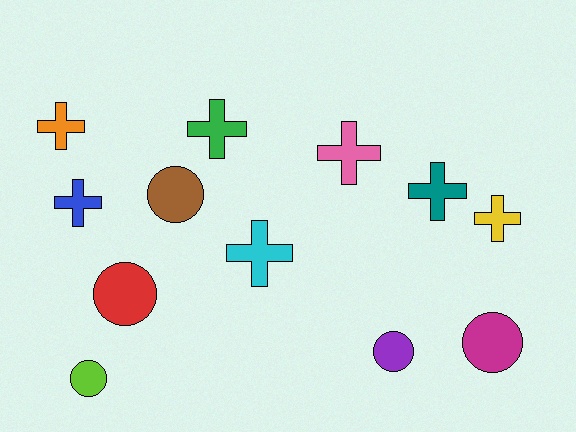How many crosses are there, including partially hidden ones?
There are 7 crosses.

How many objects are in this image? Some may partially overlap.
There are 12 objects.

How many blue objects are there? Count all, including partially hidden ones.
There is 1 blue object.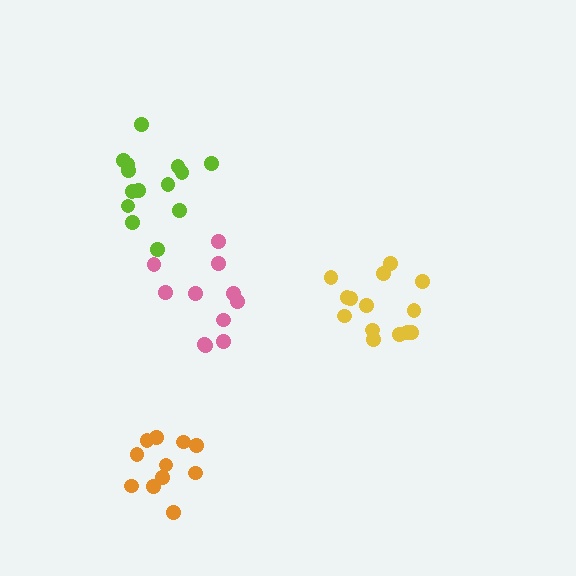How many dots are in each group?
Group 1: 14 dots, Group 2: 11 dots, Group 3: 11 dots, Group 4: 14 dots (50 total).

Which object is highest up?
The lime cluster is topmost.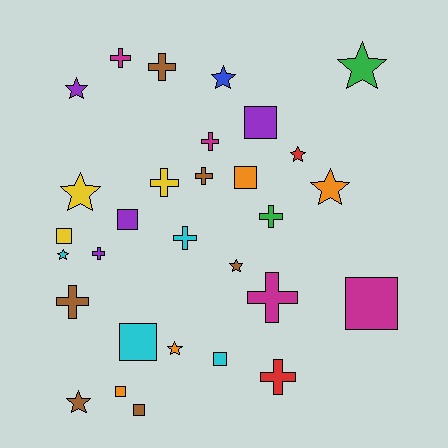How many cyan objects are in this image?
There are 4 cyan objects.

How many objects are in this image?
There are 30 objects.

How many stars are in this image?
There are 10 stars.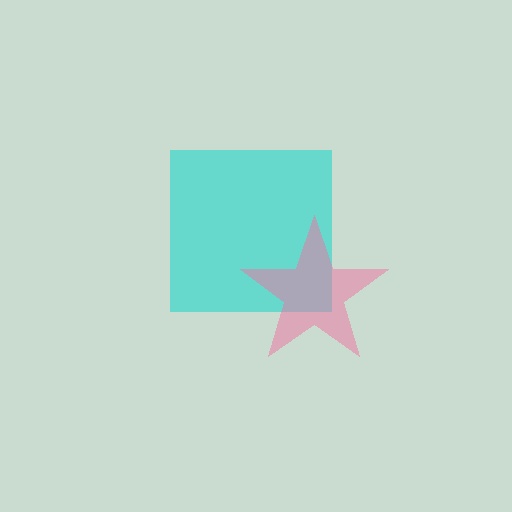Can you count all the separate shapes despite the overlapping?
Yes, there are 2 separate shapes.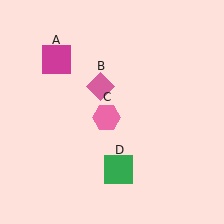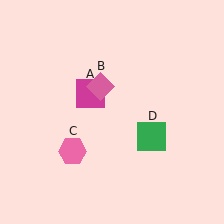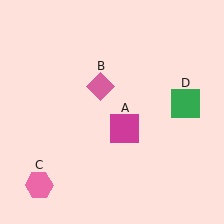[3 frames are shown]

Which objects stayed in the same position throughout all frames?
Pink diamond (object B) remained stationary.